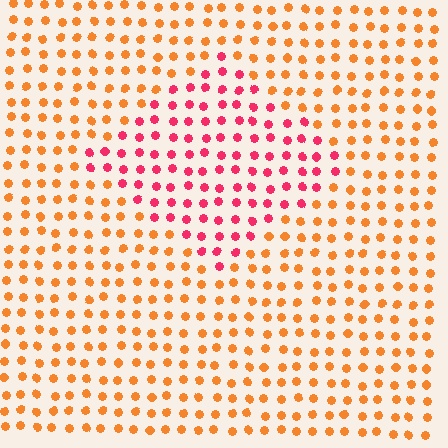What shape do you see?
I see a diamond.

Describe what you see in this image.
The image is filled with small orange elements in a uniform arrangement. A diamond-shaped region is visible where the elements are tinted to a slightly different hue, forming a subtle color boundary.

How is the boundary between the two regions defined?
The boundary is defined purely by a slight shift in hue (about 45 degrees). Spacing, size, and orientation are identical on both sides.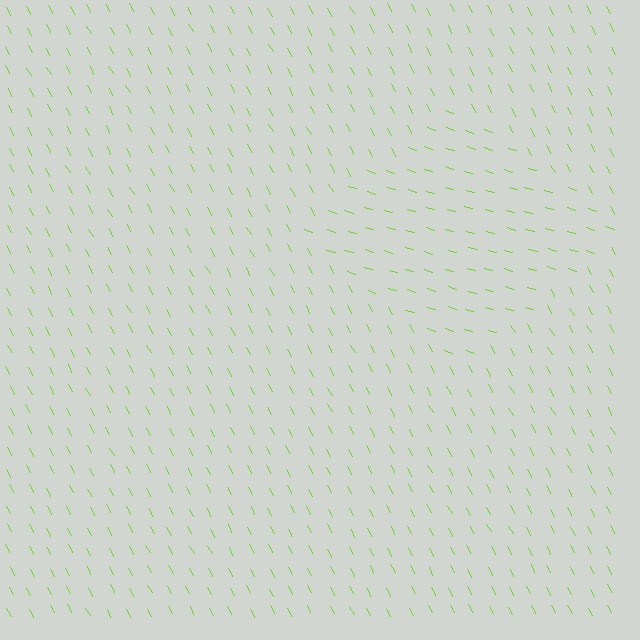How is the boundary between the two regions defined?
The boundary is defined purely by a change in line orientation (approximately 45 degrees difference). All lines are the same color and thickness.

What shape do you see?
I see a diamond.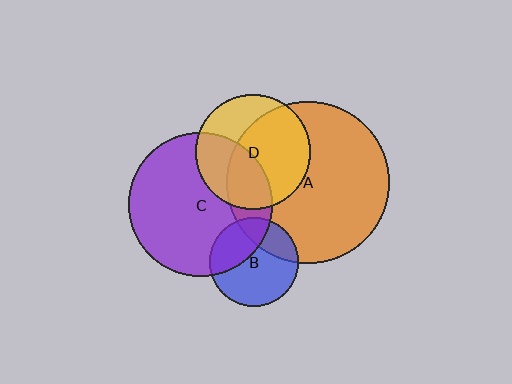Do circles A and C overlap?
Yes.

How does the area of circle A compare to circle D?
Approximately 2.0 times.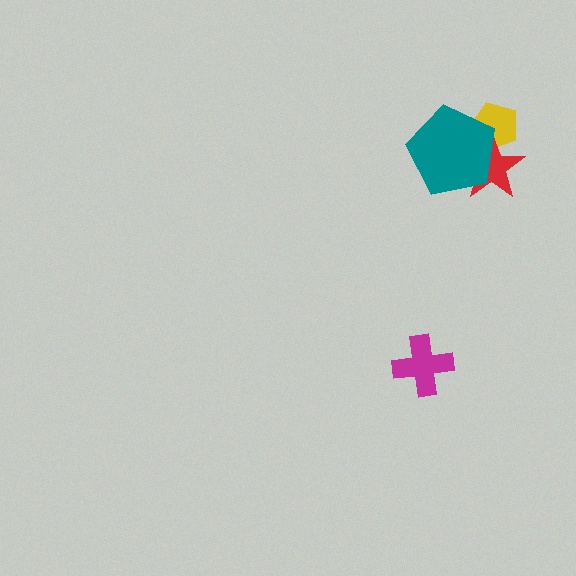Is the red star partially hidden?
Yes, it is partially covered by another shape.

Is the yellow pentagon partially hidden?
Yes, it is partially covered by another shape.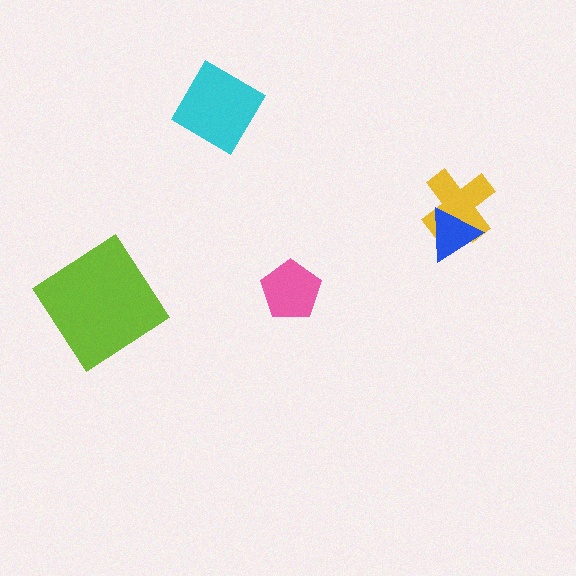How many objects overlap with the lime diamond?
0 objects overlap with the lime diamond.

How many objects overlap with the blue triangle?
1 object overlaps with the blue triangle.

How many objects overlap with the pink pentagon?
0 objects overlap with the pink pentagon.